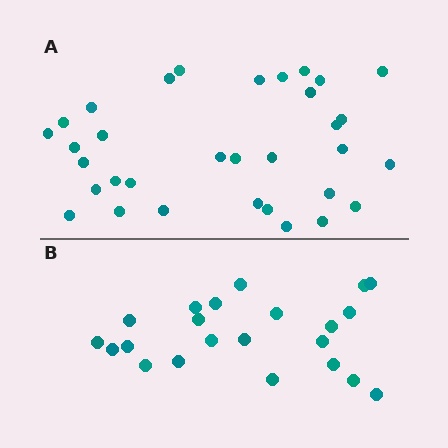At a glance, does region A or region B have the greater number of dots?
Region A (the top region) has more dots.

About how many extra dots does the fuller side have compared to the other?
Region A has roughly 12 or so more dots than region B.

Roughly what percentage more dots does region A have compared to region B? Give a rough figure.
About 50% more.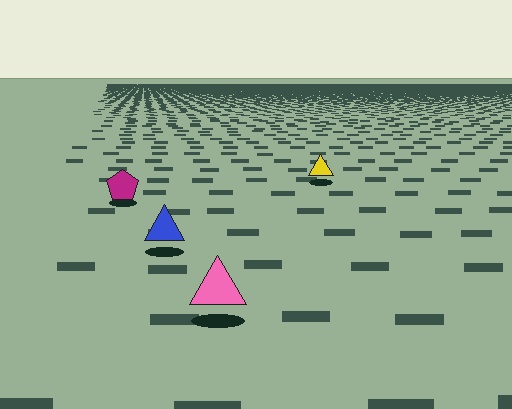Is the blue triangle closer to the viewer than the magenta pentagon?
Yes. The blue triangle is closer — you can tell from the texture gradient: the ground texture is coarser near it.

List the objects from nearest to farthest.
From nearest to farthest: the pink triangle, the blue triangle, the magenta pentagon, the yellow triangle.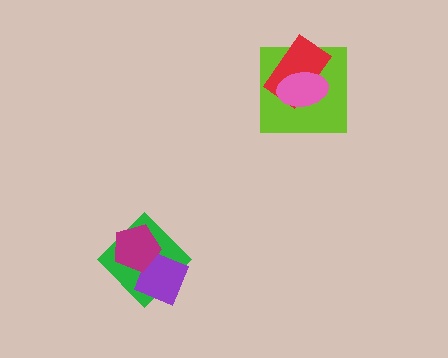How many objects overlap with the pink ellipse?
2 objects overlap with the pink ellipse.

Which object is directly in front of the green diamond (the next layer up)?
The purple diamond is directly in front of the green diamond.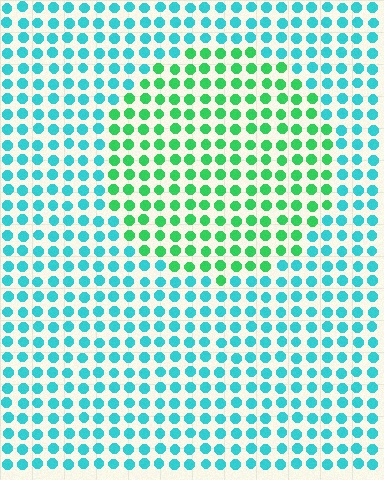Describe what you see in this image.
The image is filled with small cyan elements in a uniform arrangement. A circle-shaped region is visible where the elements are tinted to a slightly different hue, forming a subtle color boundary.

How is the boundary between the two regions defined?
The boundary is defined purely by a slight shift in hue (about 45 degrees). Spacing, size, and orientation are identical on both sides.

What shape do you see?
I see a circle.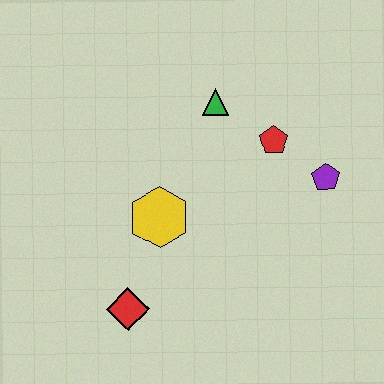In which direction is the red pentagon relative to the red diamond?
The red pentagon is above the red diamond.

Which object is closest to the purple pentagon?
The red pentagon is closest to the purple pentagon.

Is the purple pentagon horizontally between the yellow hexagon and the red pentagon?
No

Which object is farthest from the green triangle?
The red diamond is farthest from the green triangle.